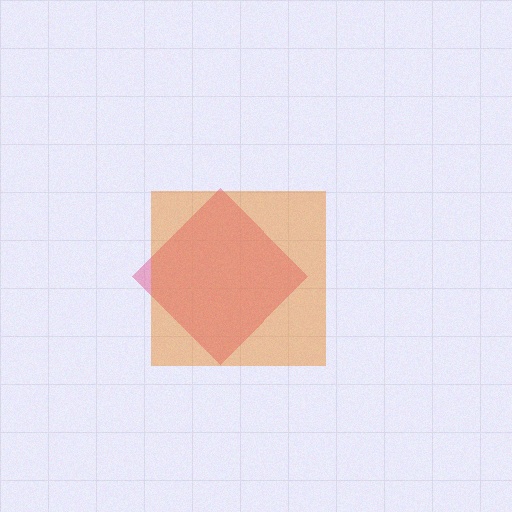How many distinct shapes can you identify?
There are 2 distinct shapes: a pink diamond, an orange square.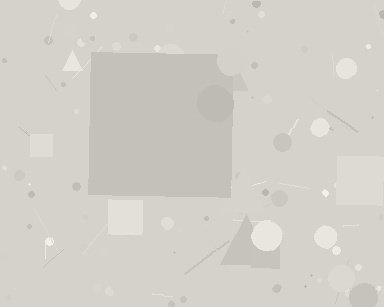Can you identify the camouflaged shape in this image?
The camouflaged shape is a square.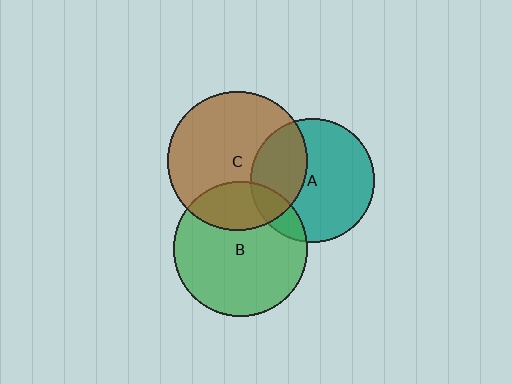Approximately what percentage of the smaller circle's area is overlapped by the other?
Approximately 15%.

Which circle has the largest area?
Circle C (brown).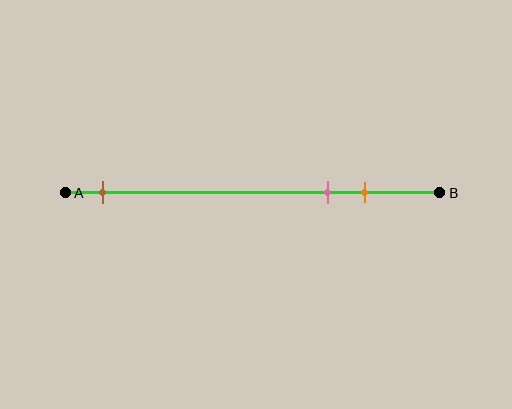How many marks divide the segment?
There are 3 marks dividing the segment.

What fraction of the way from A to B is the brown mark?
The brown mark is approximately 10% (0.1) of the way from A to B.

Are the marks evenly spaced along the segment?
No, the marks are not evenly spaced.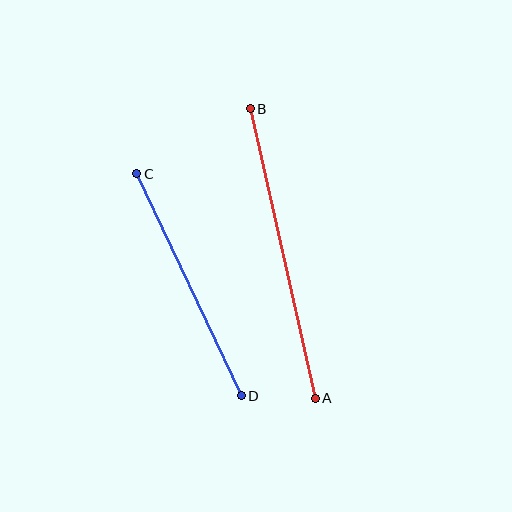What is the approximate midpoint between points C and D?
The midpoint is at approximately (189, 285) pixels.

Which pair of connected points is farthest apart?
Points A and B are farthest apart.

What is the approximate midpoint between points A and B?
The midpoint is at approximately (283, 253) pixels.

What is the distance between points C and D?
The distance is approximately 245 pixels.